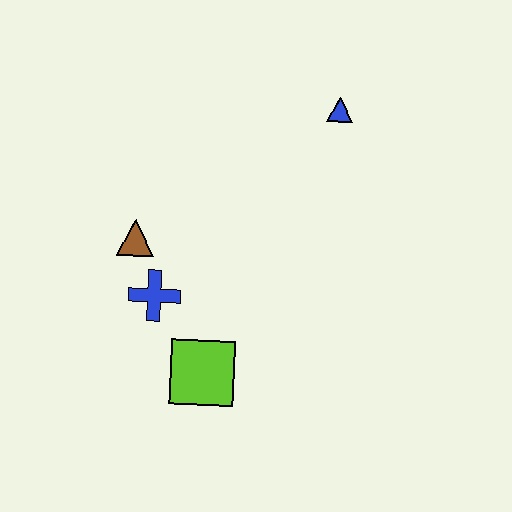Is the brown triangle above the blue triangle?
No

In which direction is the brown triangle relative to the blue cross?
The brown triangle is above the blue cross.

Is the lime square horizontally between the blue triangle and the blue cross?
Yes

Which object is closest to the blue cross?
The brown triangle is closest to the blue cross.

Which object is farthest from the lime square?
The blue triangle is farthest from the lime square.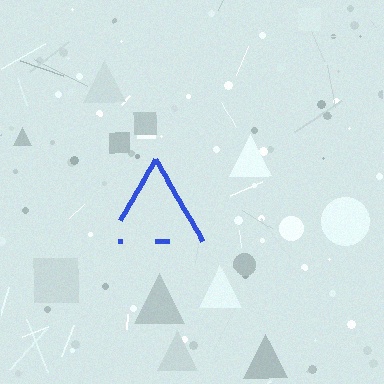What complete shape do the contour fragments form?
The contour fragments form a triangle.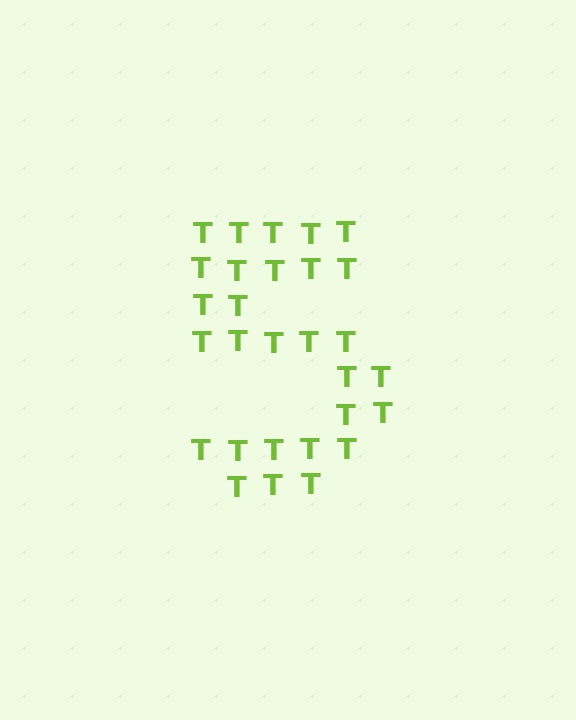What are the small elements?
The small elements are letter T's.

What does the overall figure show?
The overall figure shows the digit 5.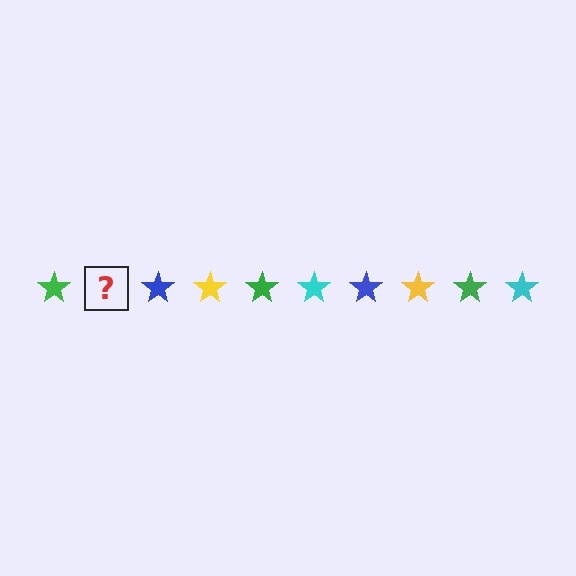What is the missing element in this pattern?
The missing element is a cyan star.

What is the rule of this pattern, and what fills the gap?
The rule is that the pattern cycles through green, cyan, blue, yellow stars. The gap should be filled with a cyan star.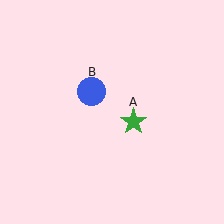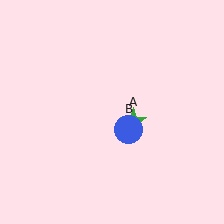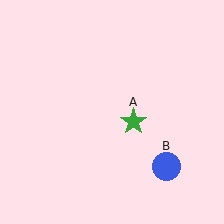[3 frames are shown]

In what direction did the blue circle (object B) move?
The blue circle (object B) moved down and to the right.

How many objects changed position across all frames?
1 object changed position: blue circle (object B).